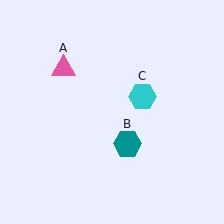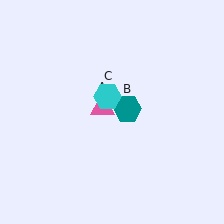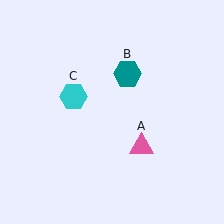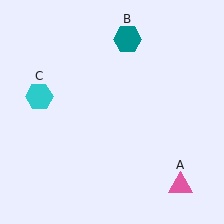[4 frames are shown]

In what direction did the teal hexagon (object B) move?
The teal hexagon (object B) moved up.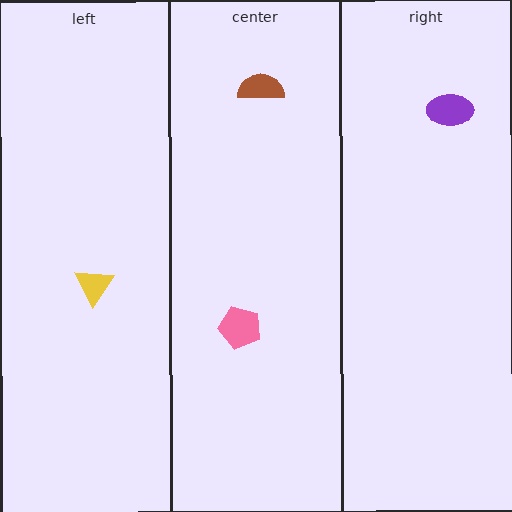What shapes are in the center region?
The brown semicircle, the pink pentagon.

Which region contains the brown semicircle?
The center region.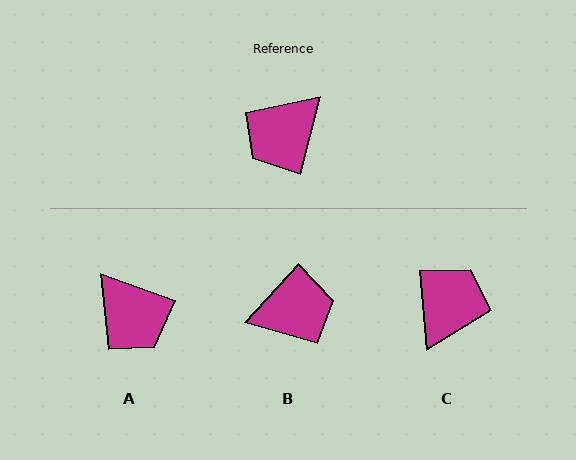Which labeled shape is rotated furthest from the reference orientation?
C, about 160 degrees away.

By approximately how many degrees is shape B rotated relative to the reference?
Approximately 152 degrees counter-clockwise.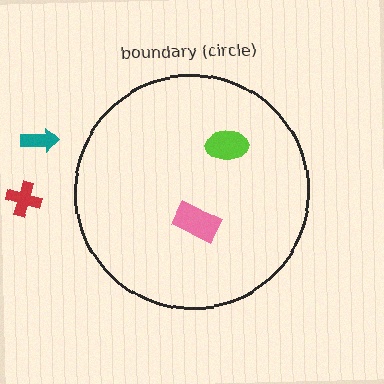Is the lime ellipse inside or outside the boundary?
Inside.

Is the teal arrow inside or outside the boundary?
Outside.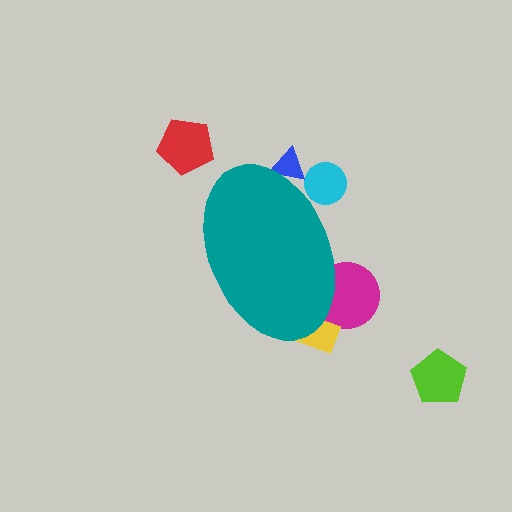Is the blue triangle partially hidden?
Yes, the blue triangle is partially hidden behind the teal ellipse.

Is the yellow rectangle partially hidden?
Yes, the yellow rectangle is partially hidden behind the teal ellipse.